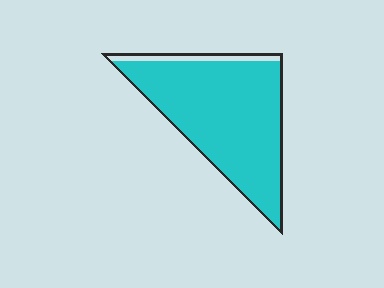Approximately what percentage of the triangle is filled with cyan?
Approximately 90%.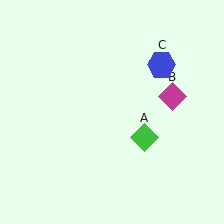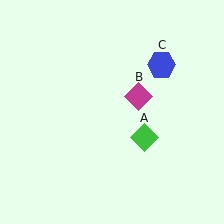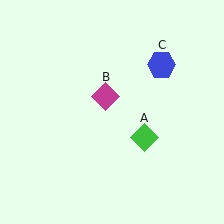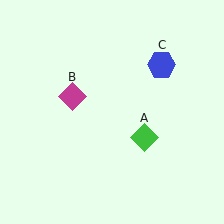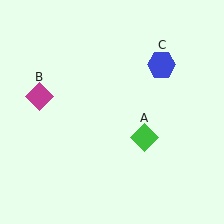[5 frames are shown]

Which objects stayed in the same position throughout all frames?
Green diamond (object A) and blue hexagon (object C) remained stationary.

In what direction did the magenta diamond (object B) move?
The magenta diamond (object B) moved left.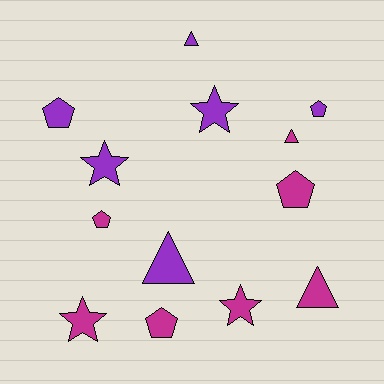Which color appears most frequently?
Magenta, with 7 objects.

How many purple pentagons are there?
There are 2 purple pentagons.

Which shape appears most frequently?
Pentagon, with 5 objects.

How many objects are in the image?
There are 13 objects.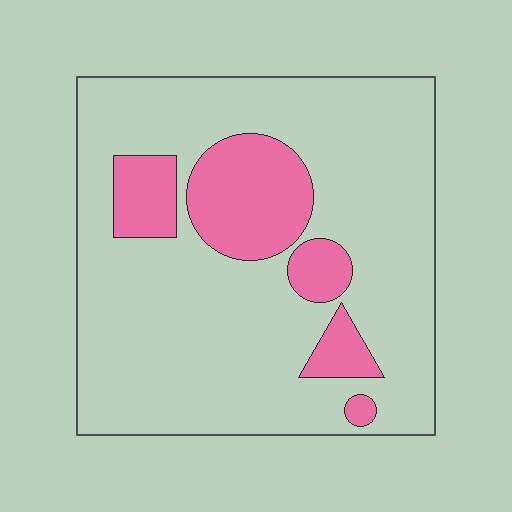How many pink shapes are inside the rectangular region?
5.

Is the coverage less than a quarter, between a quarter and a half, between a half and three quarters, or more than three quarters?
Less than a quarter.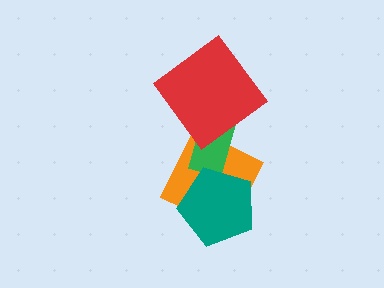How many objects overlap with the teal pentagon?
2 objects overlap with the teal pentagon.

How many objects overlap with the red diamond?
1 object overlaps with the red diamond.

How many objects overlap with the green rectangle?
3 objects overlap with the green rectangle.